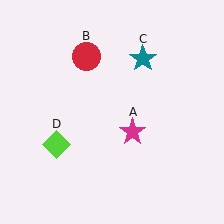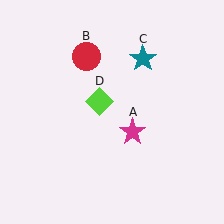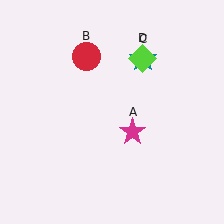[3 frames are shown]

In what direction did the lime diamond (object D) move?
The lime diamond (object D) moved up and to the right.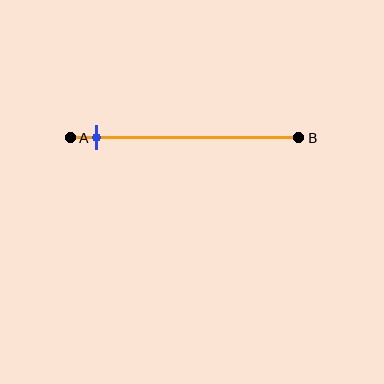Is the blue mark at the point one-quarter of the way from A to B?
No, the mark is at about 10% from A, not at the 25% one-quarter point.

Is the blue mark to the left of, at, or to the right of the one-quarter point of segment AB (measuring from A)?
The blue mark is to the left of the one-quarter point of segment AB.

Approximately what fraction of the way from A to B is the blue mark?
The blue mark is approximately 10% of the way from A to B.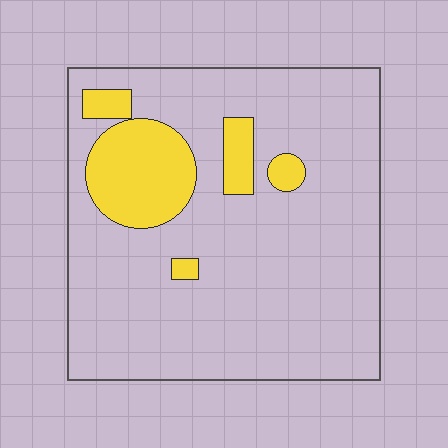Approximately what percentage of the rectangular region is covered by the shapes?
Approximately 15%.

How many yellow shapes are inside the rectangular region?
5.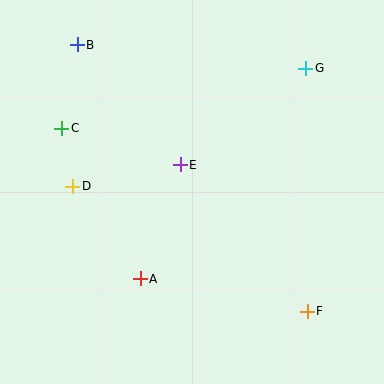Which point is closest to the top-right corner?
Point G is closest to the top-right corner.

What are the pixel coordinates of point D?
Point D is at (73, 186).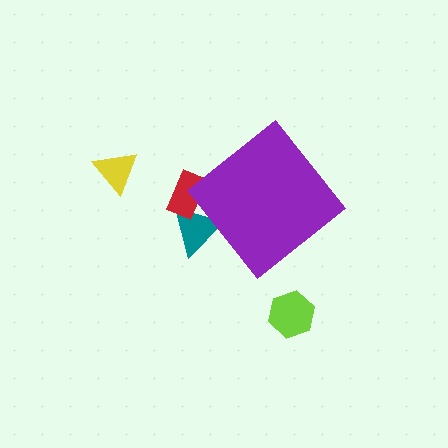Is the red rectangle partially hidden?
Yes, the red rectangle is partially hidden behind the purple diamond.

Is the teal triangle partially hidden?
Yes, the teal triangle is partially hidden behind the purple diamond.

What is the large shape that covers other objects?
A purple diamond.